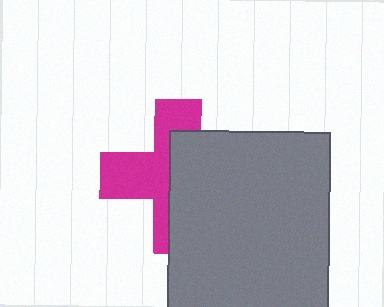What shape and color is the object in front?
The object in front is a gray rectangle.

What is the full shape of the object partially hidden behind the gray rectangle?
The partially hidden object is a magenta cross.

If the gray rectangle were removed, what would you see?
You would see the complete magenta cross.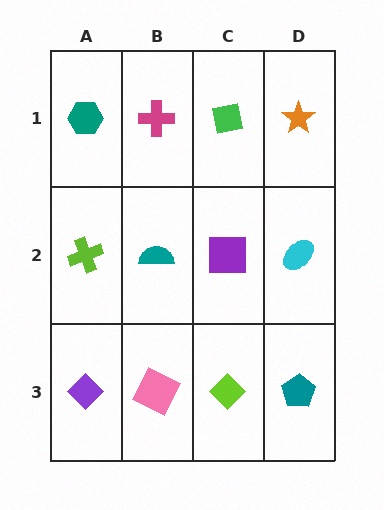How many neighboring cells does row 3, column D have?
2.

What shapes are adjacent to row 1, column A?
A lime cross (row 2, column A), a magenta cross (row 1, column B).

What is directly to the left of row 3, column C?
A pink square.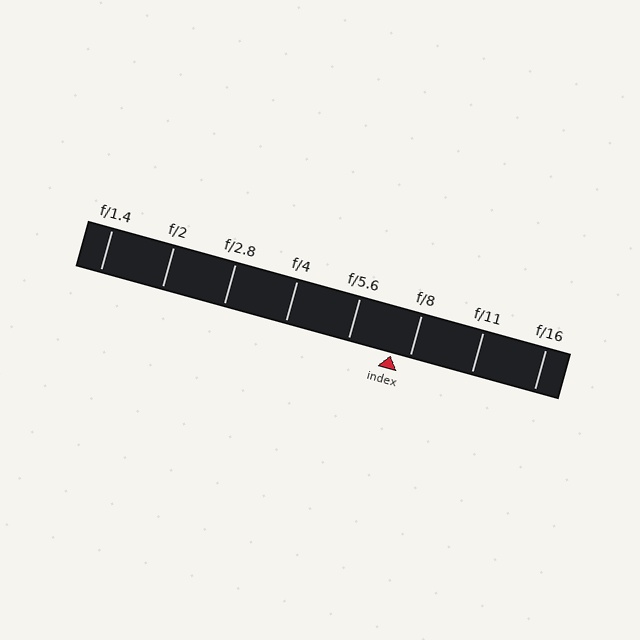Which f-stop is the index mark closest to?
The index mark is closest to f/8.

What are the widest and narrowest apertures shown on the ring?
The widest aperture shown is f/1.4 and the narrowest is f/16.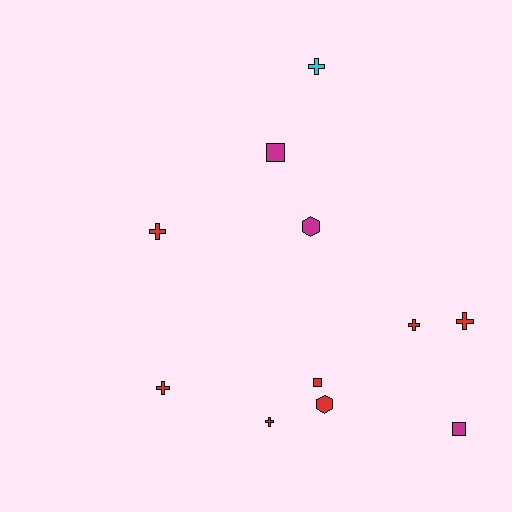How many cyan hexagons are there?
There are no cyan hexagons.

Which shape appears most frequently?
Cross, with 6 objects.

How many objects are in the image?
There are 11 objects.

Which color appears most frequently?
Red, with 7 objects.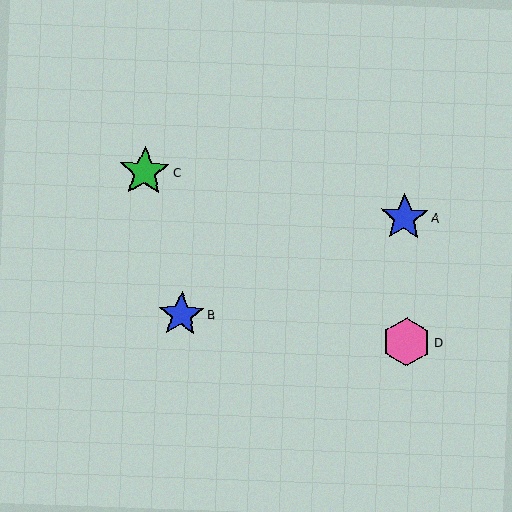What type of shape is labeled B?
Shape B is a blue star.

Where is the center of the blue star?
The center of the blue star is at (404, 218).